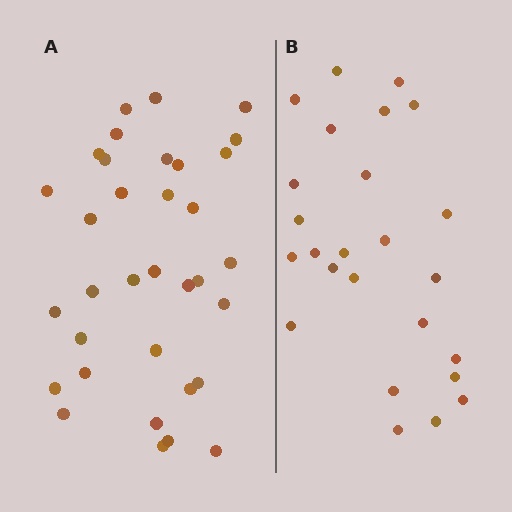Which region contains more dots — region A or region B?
Region A (the left region) has more dots.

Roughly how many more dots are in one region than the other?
Region A has roughly 8 or so more dots than region B.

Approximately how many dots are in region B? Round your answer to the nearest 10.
About 20 dots. (The exact count is 25, which rounds to 20.)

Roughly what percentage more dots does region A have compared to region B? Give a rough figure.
About 35% more.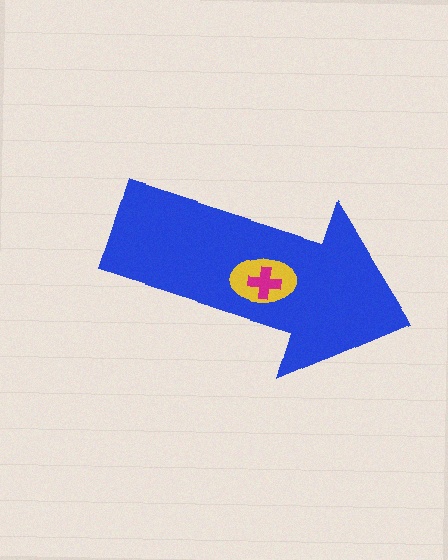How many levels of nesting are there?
3.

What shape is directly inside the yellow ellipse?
The magenta cross.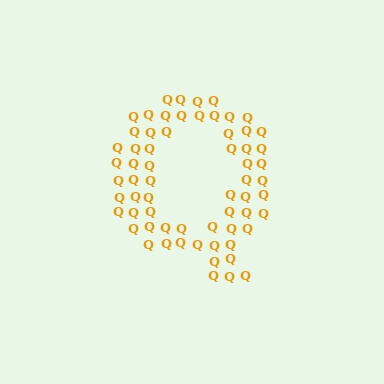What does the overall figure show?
The overall figure shows the letter Q.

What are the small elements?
The small elements are letter Q's.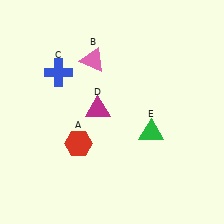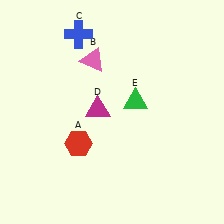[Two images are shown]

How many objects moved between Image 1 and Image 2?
2 objects moved between the two images.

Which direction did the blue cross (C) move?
The blue cross (C) moved up.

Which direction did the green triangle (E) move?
The green triangle (E) moved up.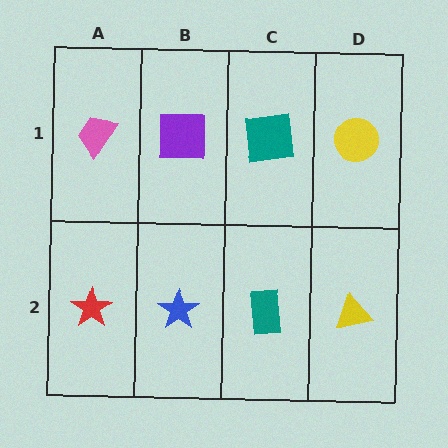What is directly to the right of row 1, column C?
A yellow circle.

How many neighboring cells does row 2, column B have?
3.